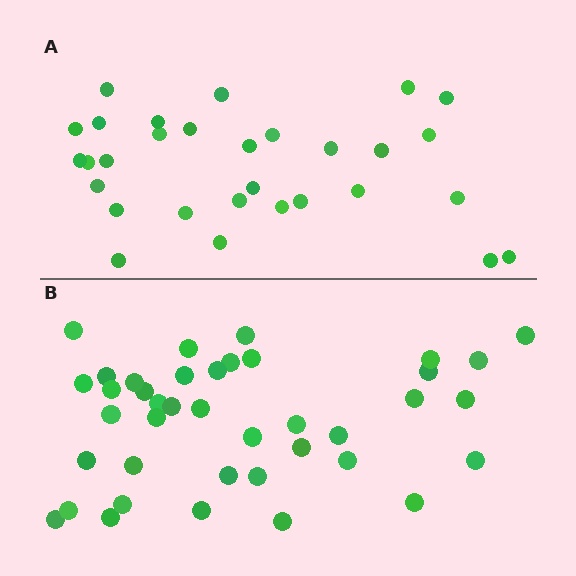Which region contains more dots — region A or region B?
Region B (the bottom region) has more dots.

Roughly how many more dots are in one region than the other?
Region B has roughly 10 or so more dots than region A.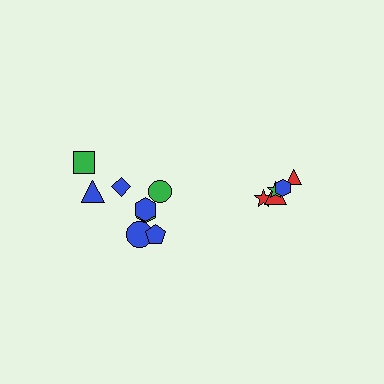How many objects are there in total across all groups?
There are 13 objects.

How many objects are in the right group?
There are 5 objects.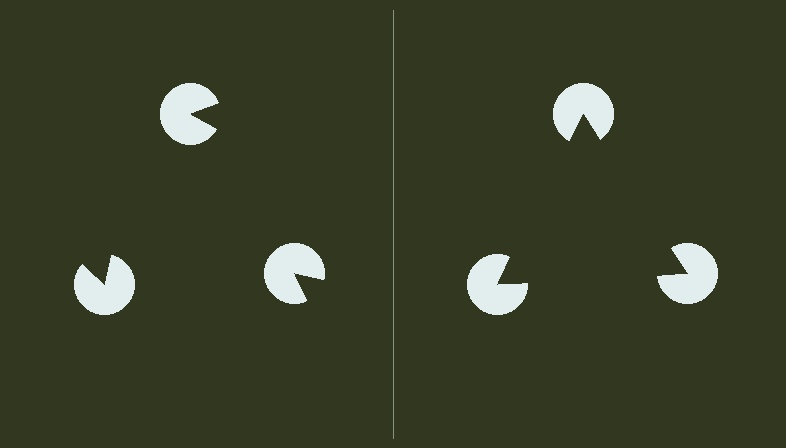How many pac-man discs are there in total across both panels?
6 — 3 on each side.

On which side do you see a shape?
An illusory triangle appears on the right side. On the left side the wedge cuts are rotated, so no coherent shape forms.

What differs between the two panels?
The pac-man discs are positioned identically on both sides; only the wedge orientations differ. On the right they align to a triangle; on the left they are misaligned.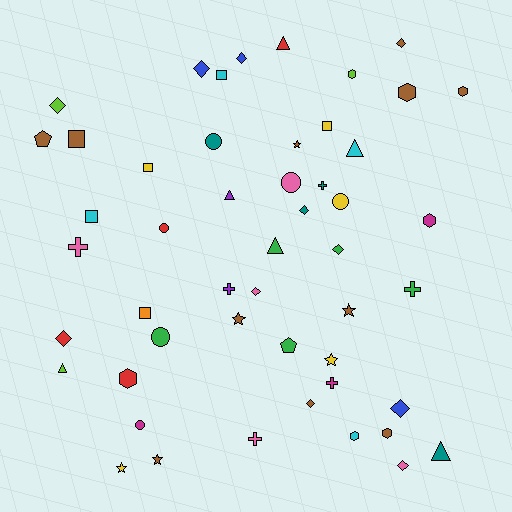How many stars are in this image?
There are 6 stars.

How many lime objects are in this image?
There are 3 lime objects.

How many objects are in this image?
There are 50 objects.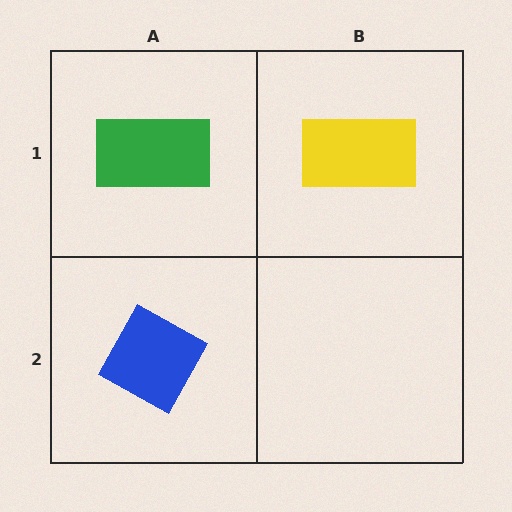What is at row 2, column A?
A blue diamond.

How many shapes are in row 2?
1 shape.